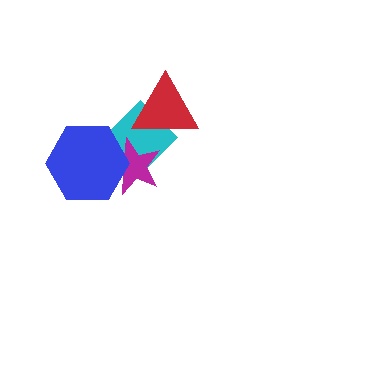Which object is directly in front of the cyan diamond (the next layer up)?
The red triangle is directly in front of the cyan diamond.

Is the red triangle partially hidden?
No, no other shape covers it.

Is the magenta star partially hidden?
Yes, it is partially covered by another shape.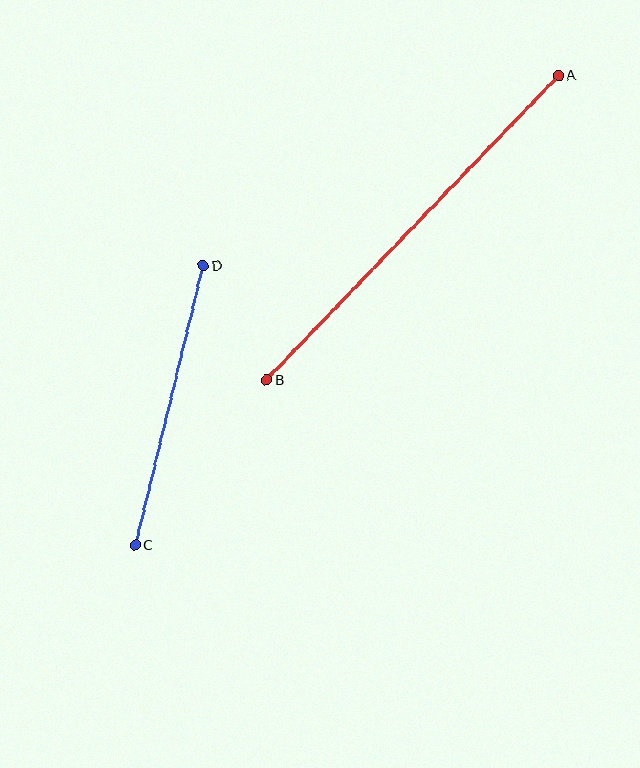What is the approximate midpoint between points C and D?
The midpoint is at approximately (169, 406) pixels.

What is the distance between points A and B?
The distance is approximately 422 pixels.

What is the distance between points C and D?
The distance is approximately 288 pixels.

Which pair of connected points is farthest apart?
Points A and B are farthest apart.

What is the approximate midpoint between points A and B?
The midpoint is at approximately (412, 228) pixels.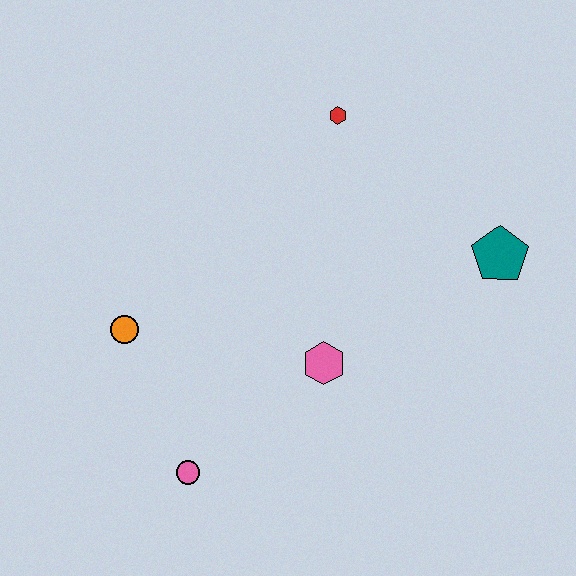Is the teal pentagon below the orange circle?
No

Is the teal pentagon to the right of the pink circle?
Yes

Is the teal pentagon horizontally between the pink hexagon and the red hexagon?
No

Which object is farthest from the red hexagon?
The pink circle is farthest from the red hexagon.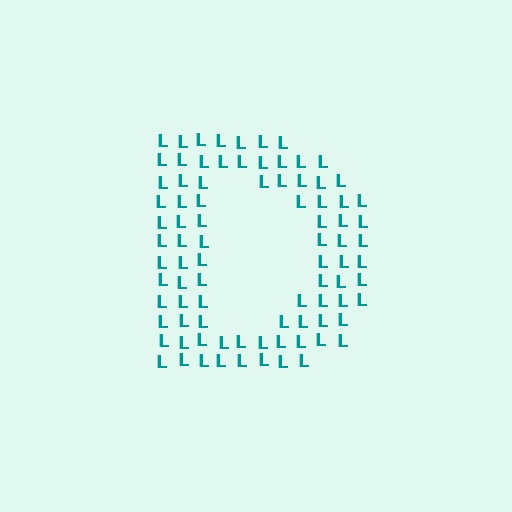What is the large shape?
The large shape is the letter D.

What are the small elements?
The small elements are letter L's.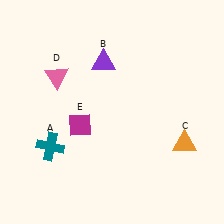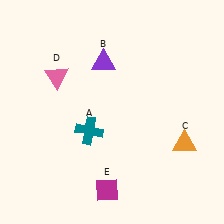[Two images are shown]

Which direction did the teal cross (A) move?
The teal cross (A) moved right.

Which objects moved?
The objects that moved are: the teal cross (A), the magenta diamond (E).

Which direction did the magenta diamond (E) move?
The magenta diamond (E) moved down.